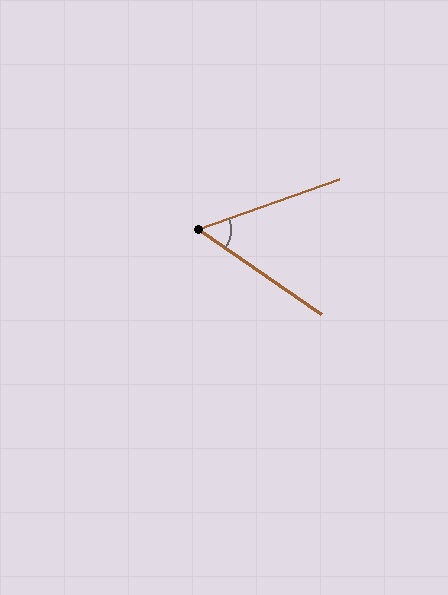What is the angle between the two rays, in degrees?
Approximately 54 degrees.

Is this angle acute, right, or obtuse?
It is acute.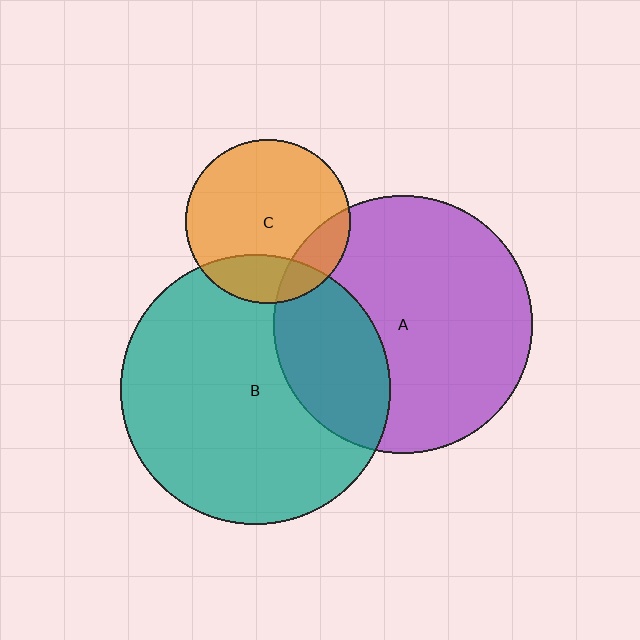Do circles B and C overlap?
Yes.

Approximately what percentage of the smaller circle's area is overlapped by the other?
Approximately 20%.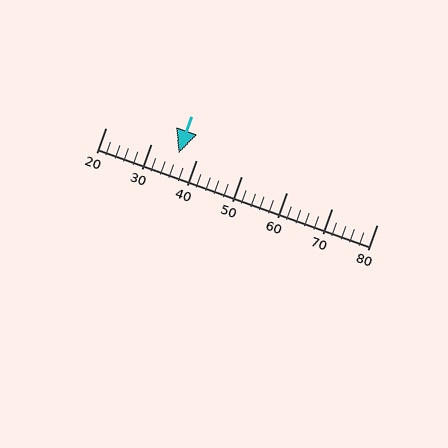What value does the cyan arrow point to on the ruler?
The cyan arrow points to approximately 36.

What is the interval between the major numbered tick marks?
The major tick marks are spaced 10 units apart.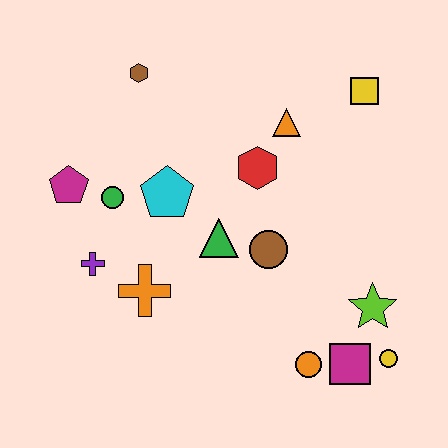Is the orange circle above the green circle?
No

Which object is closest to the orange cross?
The purple cross is closest to the orange cross.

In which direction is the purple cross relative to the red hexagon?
The purple cross is to the left of the red hexagon.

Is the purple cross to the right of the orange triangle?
No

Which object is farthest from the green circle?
The yellow circle is farthest from the green circle.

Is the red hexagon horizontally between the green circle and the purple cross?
No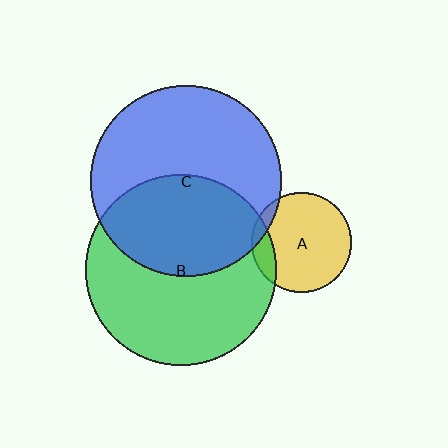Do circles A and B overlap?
Yes.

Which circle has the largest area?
Circle B (green).